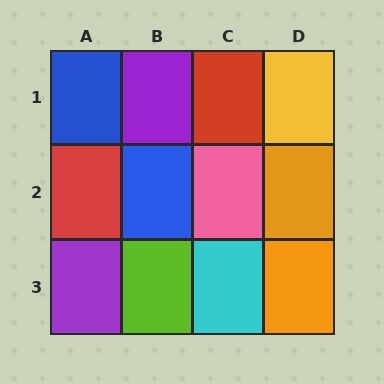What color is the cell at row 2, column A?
Red.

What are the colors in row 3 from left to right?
Purple, lime, cyan, orange.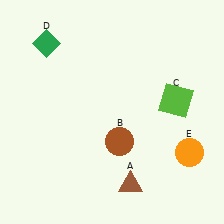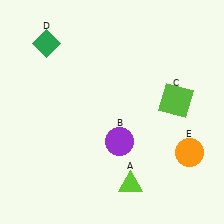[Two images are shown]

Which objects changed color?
A changed from brown to lime. B changed from brown to purple.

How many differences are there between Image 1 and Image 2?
There are 2 differences between the two images.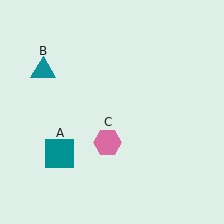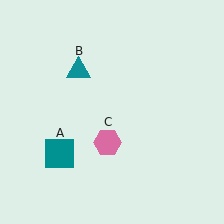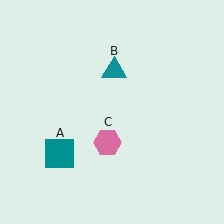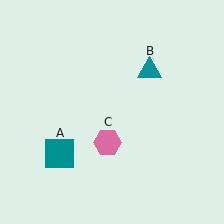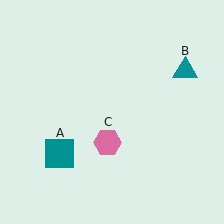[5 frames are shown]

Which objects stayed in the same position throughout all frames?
Teal square (object A) and pink hexagon (object C) remained stationary.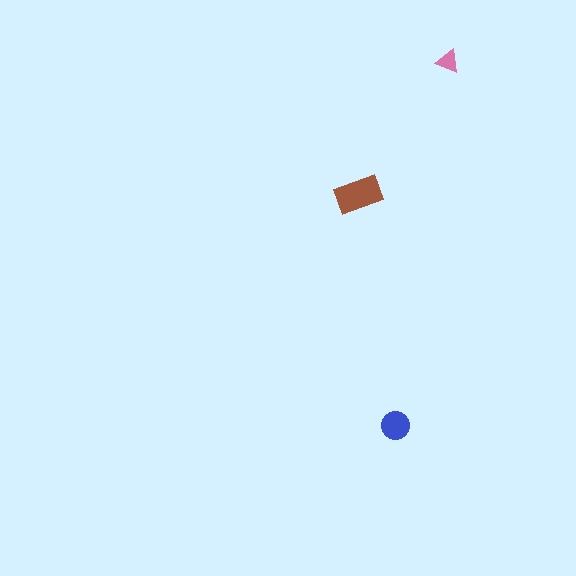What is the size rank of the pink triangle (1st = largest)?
3rd.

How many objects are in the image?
There are 3 objects in the image.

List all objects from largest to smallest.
The brown rectangle, the blue circle, the pink triangle.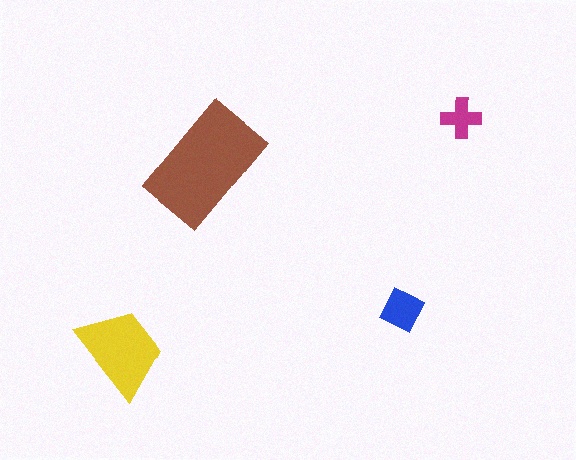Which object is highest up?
The magenta cross is topmost.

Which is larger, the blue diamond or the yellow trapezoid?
The yellow trapezoid.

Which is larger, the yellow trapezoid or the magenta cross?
The yellow trapezoid.